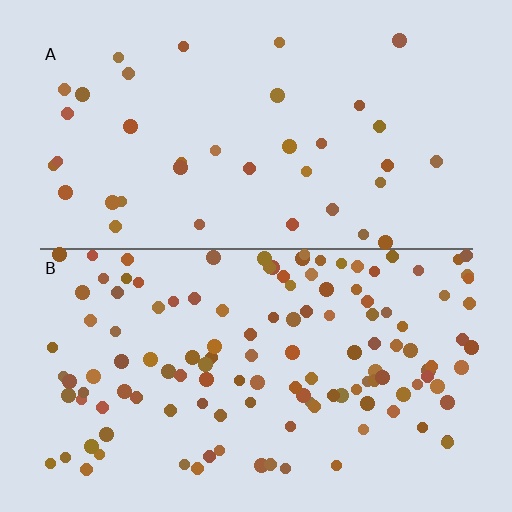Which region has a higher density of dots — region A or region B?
B (the bottom).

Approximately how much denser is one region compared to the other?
Approximately 3.4× — region B over region A.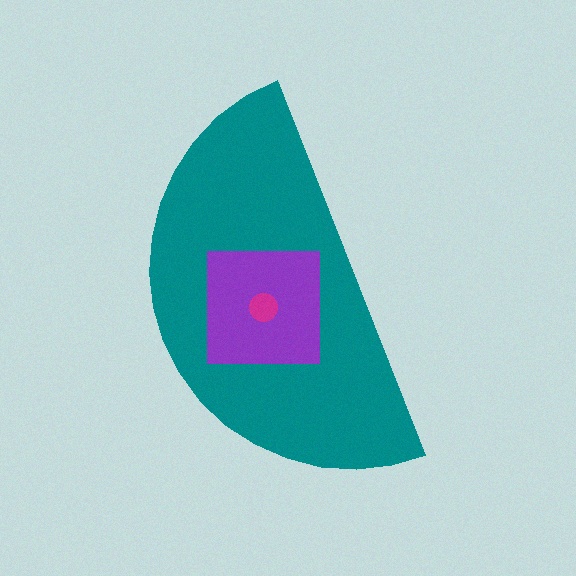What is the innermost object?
The magenta circle.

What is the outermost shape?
The teal semicircle.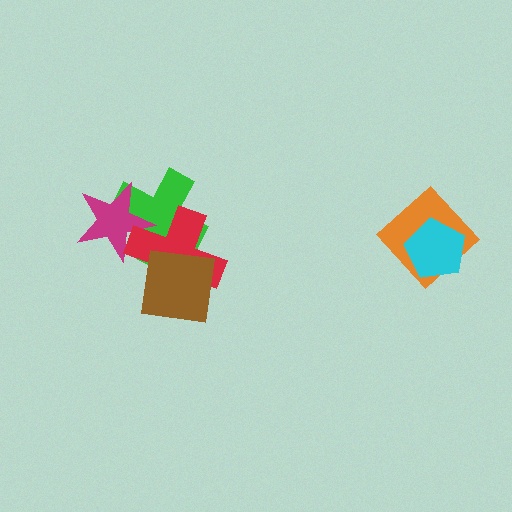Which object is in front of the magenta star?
The red cross is in front of the magenta star.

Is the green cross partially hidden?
Yes, it is partially covered by another shape.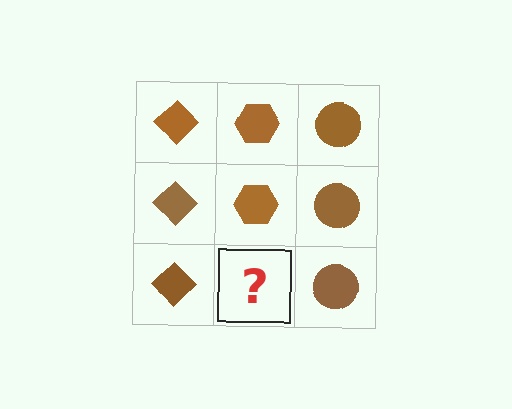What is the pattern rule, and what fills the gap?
The rule is that each column has a consistent shape. The gap should be filled with a brown hexagon.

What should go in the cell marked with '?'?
The missing cell should contain a brown hexagon.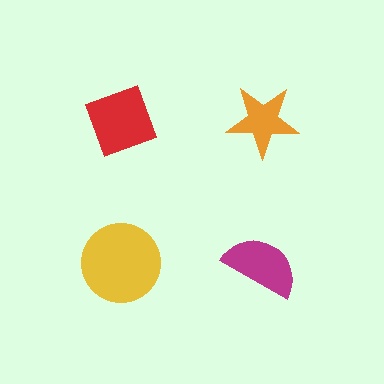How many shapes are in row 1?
2 shapes.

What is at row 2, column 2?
A magenta semicircle.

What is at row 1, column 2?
An orange star.